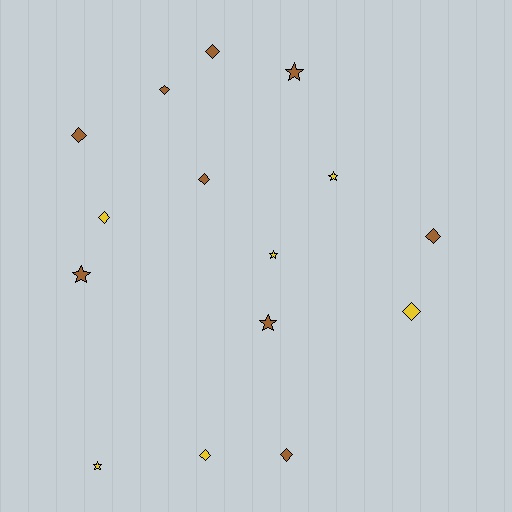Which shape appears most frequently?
Diamond, with 9 objects.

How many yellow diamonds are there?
There are 3 yellow diamonds.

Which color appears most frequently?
Brown, with 9 objects.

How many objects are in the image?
There are 15 objects.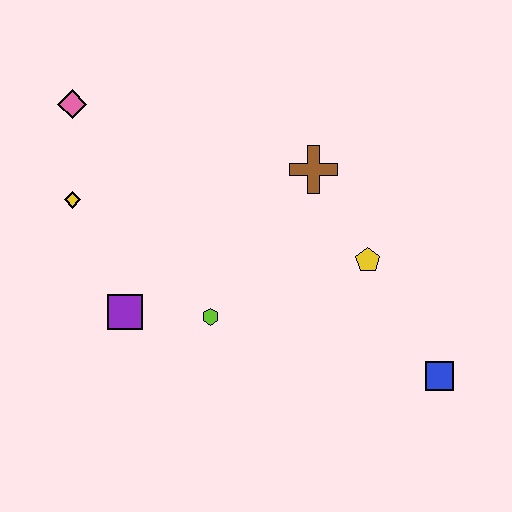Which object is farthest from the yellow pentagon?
The pink diamond is farthest from the yellow pentagon.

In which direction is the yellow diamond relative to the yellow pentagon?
The yellow diamond is to the left of the yellow pentagon.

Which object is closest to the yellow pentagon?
The brown cross is closest to the yellow pentagon.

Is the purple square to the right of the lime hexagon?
No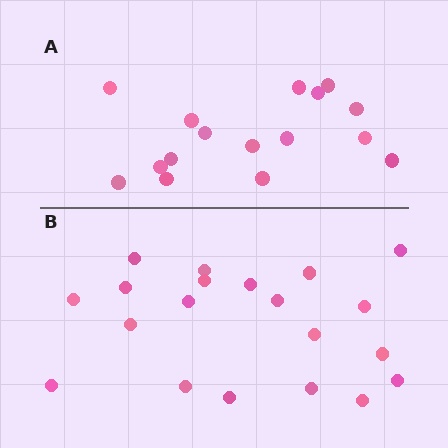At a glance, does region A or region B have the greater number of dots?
Region B (the bottom region) has more dots.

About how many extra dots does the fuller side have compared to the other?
Region B has about 4 more dots than region A.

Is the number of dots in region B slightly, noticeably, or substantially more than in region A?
Region B has noticeably more, but not dramatically so. The ratio is roughly 1.2 to 1.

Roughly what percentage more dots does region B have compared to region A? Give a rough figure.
About 25% more.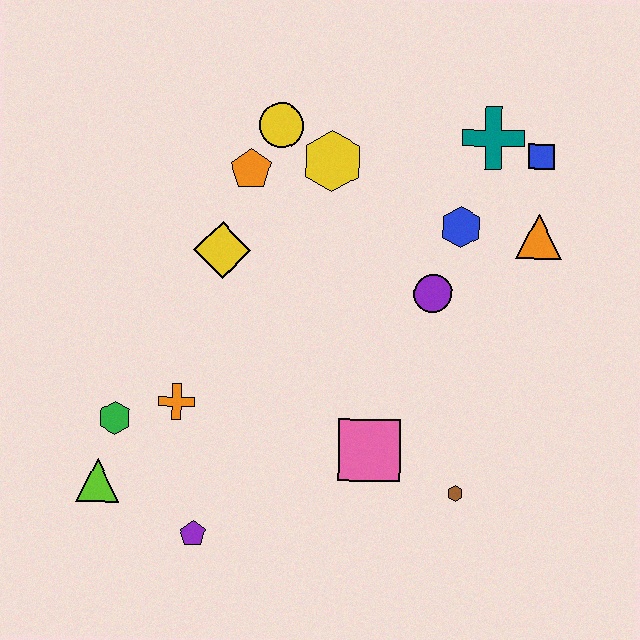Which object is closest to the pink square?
The brown hexagon is closest to the pink square.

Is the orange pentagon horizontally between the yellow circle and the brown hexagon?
No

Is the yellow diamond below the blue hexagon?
Yes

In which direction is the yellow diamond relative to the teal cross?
The yellow diamond is to the left of the teal cross.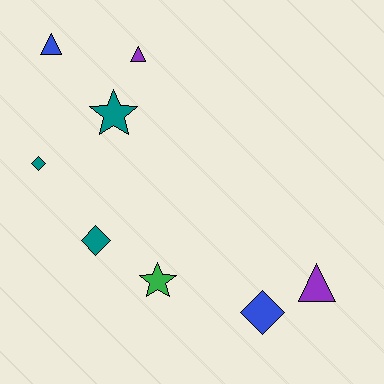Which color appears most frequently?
Teal, with 3 objects.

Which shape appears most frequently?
Diamond, with 3 objects.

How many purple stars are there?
There are no purple stars.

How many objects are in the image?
There are 8 objects.